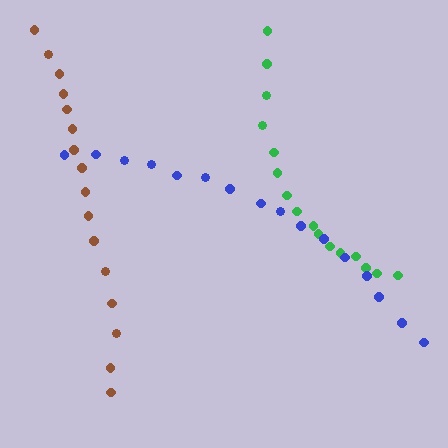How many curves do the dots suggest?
There are 3 distinct paths.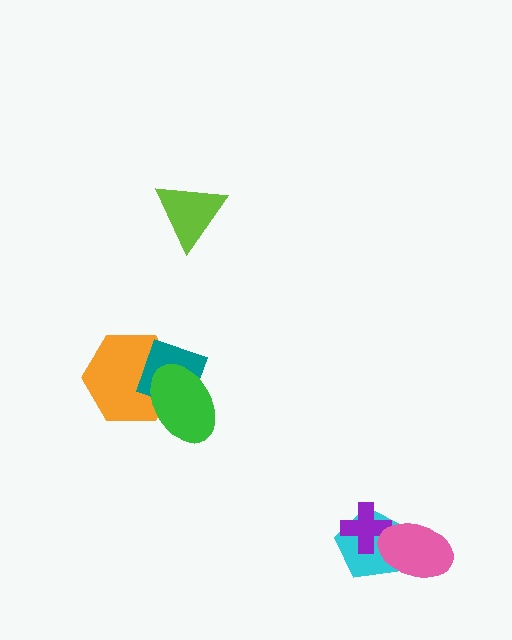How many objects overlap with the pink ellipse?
2 objects overlap with the pink ellipse.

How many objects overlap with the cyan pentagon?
2 objects overlap with the cyan pentagon.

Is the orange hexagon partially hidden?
Yes, it is partially covered by another shape.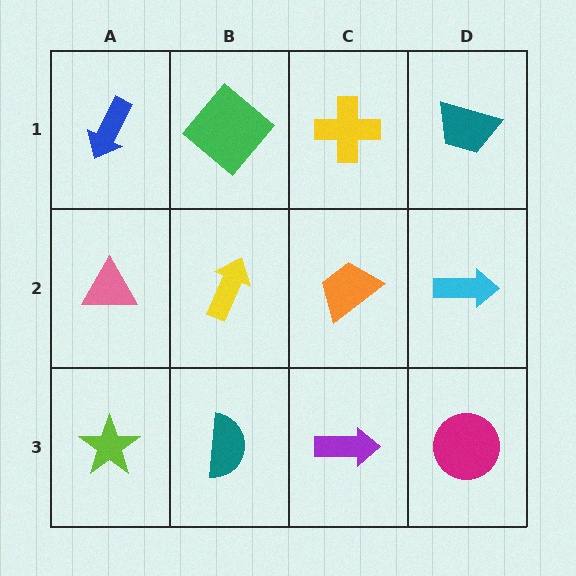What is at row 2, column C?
An orange trapezoid.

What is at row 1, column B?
A green diamond.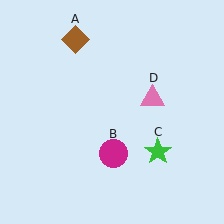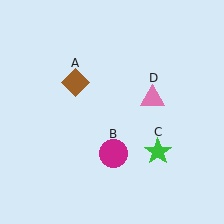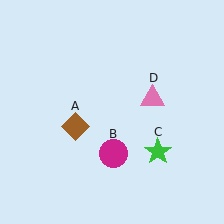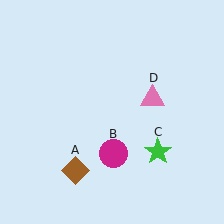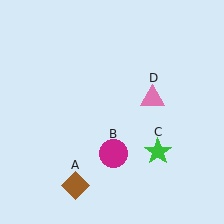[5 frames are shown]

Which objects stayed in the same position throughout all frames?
Magenta circle (object B) and green star (object C) and pink triangle (object D) remained stationary.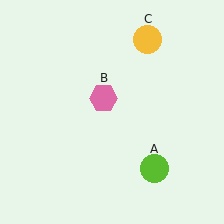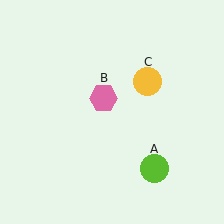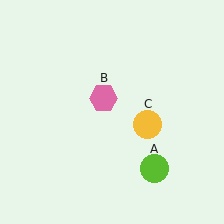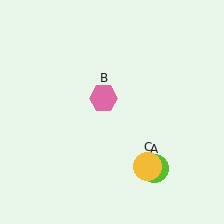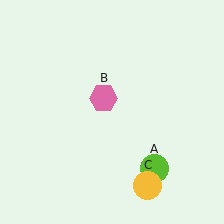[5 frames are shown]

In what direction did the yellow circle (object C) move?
The yellow circle (object C) moved down.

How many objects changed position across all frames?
1 object changed position: yellow circle (object C).